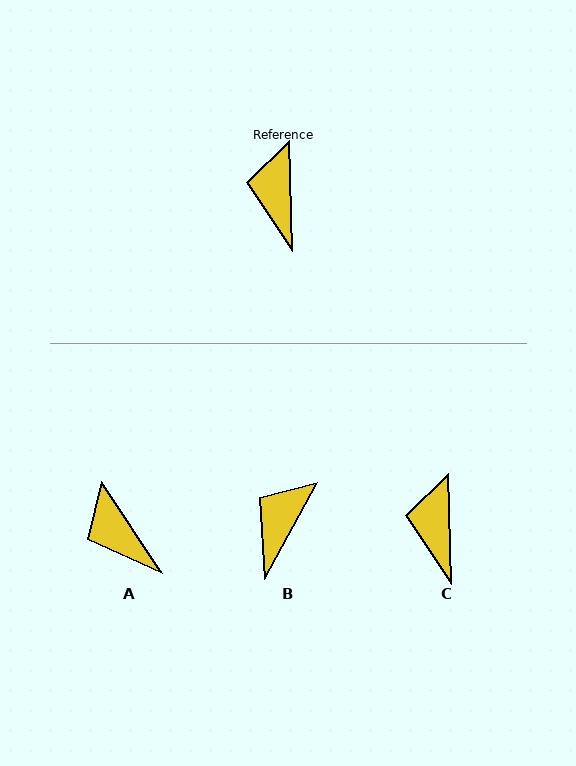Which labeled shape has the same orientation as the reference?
C.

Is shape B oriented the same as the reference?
No, it is off by about 30 degrees.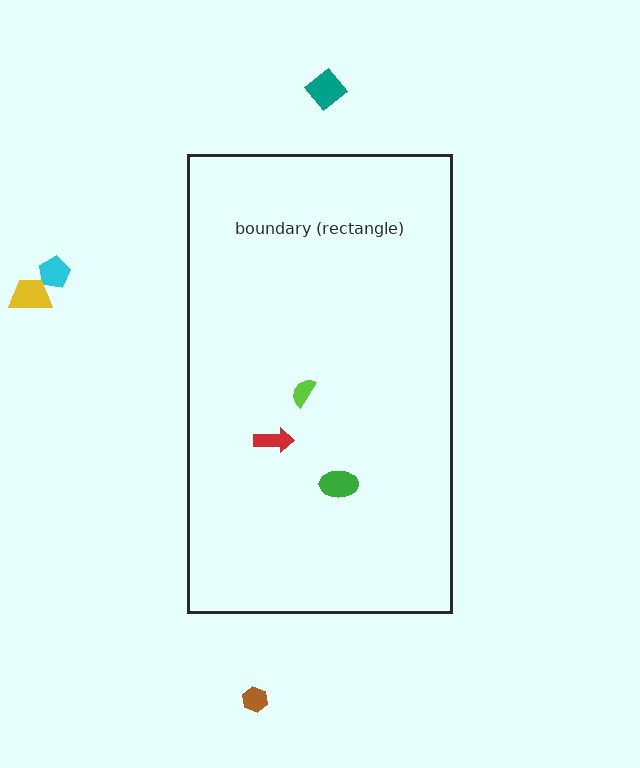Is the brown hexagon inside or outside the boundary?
Outside.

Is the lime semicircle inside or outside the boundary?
Inside.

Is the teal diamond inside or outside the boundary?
Outside.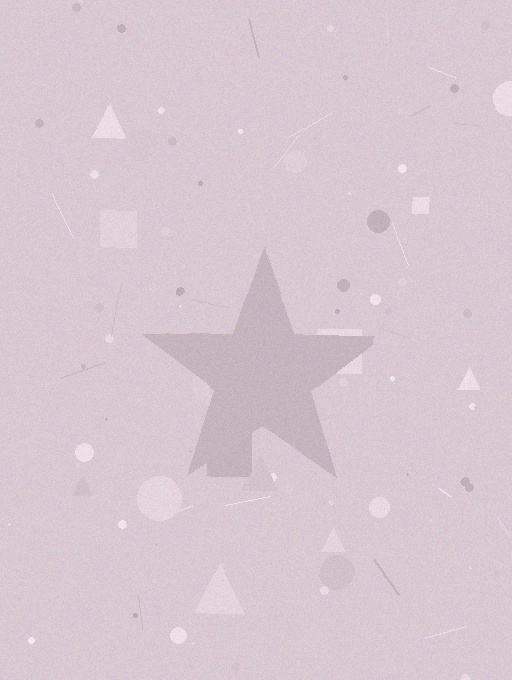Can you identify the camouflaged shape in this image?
The camouflaged shape is a star.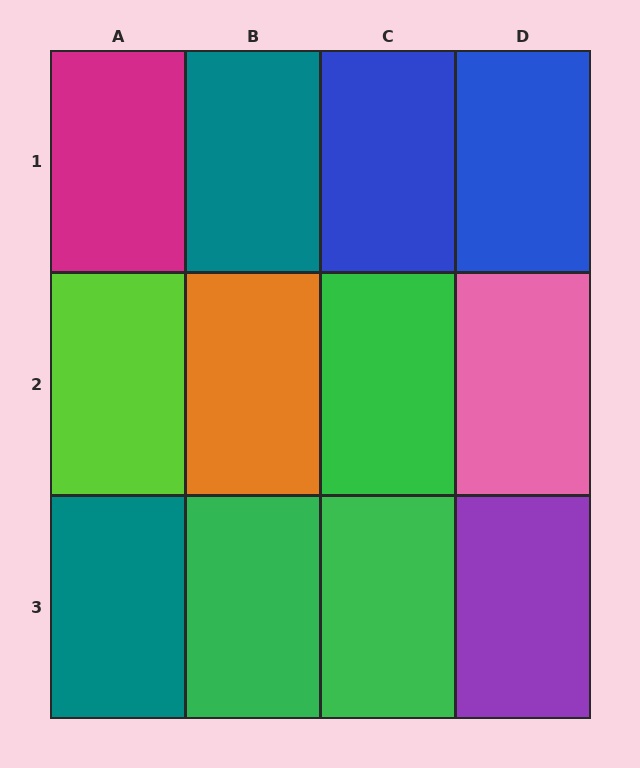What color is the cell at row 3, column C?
Green.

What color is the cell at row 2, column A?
Lime.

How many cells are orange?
1 cell is orange.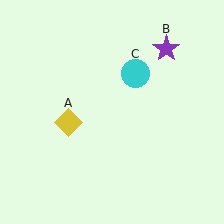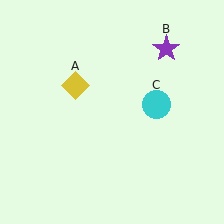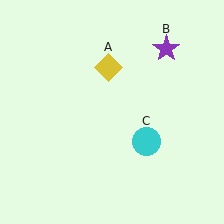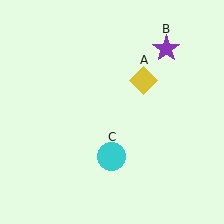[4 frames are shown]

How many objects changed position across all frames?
2 objects changed position: yellow diamond (object A), cyan circle (object C).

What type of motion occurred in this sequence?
The yellow diamond (object A), cyan circle (object C) rotated clockwise around the center of the scene.